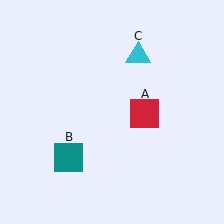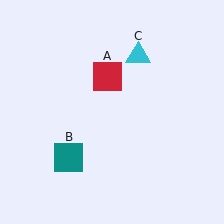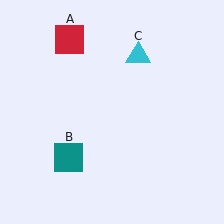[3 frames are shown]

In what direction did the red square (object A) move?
The red square (object A) moved up and to the left.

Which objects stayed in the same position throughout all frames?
Teal square (object B) and cyan triangle (object C) remained stationary.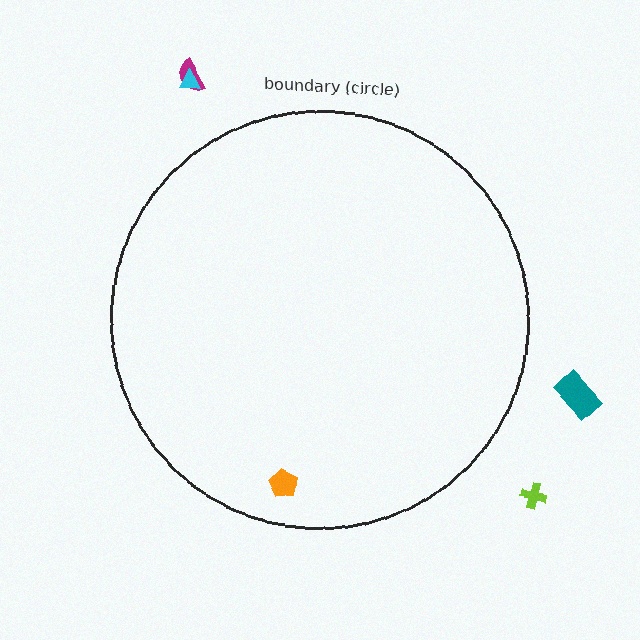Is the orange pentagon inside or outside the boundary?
Inside.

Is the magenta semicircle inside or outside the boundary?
Outside.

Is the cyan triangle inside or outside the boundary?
Outside.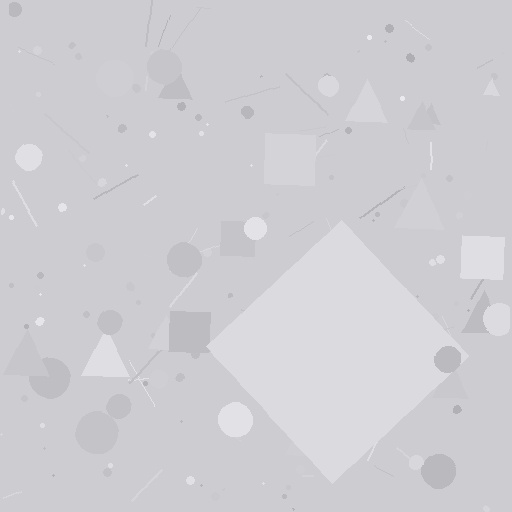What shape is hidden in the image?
A diamond is hidden in the image.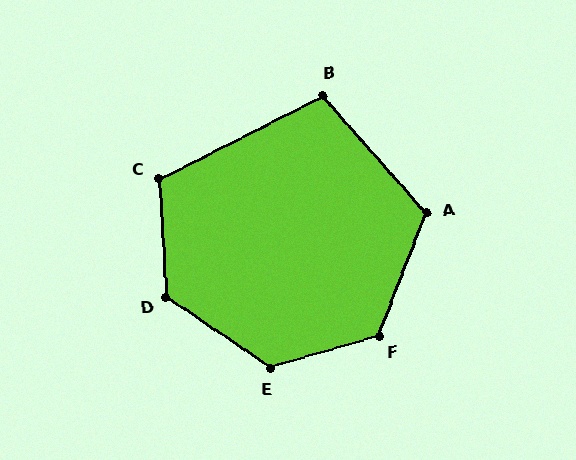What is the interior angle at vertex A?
Approximately 117 degrees (obtuse).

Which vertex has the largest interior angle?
E, at approximately 129 degrees.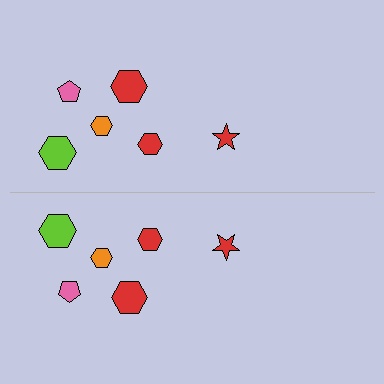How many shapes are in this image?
There are 12 shapes in this image.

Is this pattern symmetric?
Yes, this pattern has bilateral (reflection) symmetry.